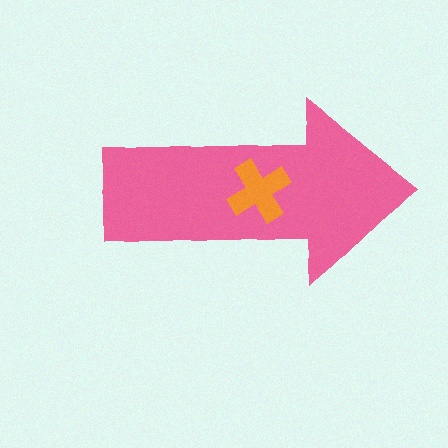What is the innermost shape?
The orange cross.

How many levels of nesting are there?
2.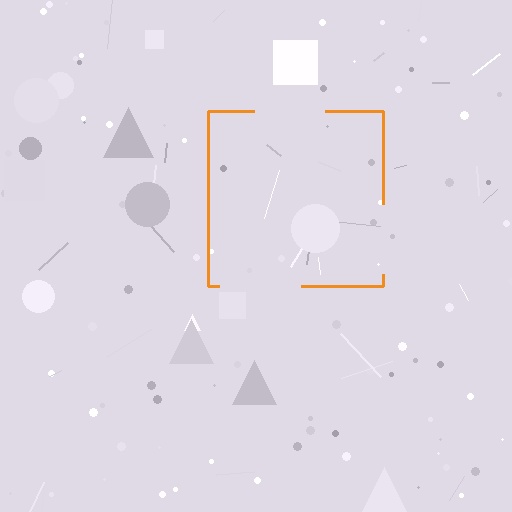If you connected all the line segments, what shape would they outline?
They would outline a square.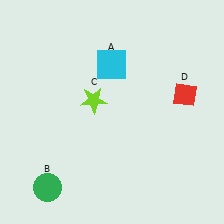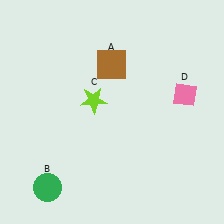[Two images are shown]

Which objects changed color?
A changed from cyan to brown. D changed from red to pink.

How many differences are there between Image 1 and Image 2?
There are 2 differences between the two images.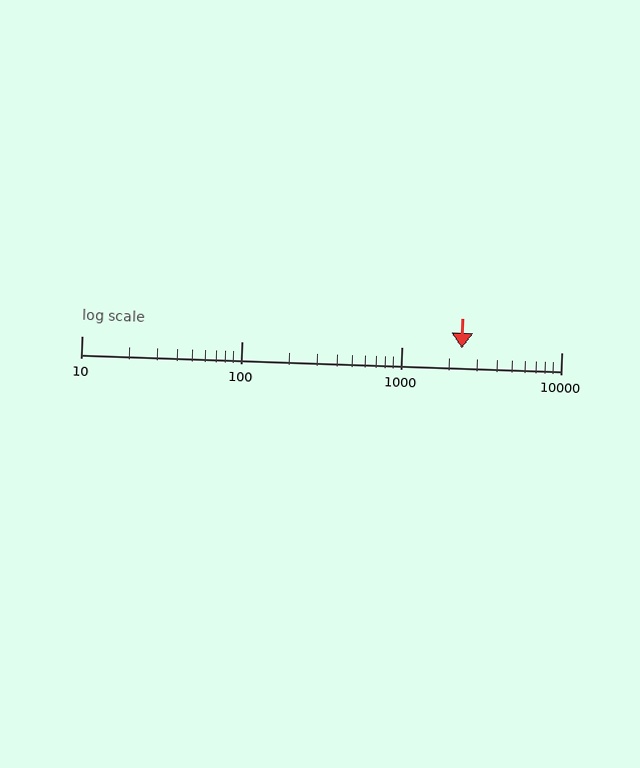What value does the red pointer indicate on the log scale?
The pointer indicates approximately 2400.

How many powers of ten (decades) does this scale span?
The scale spans 3 decades, from 10 to 10000.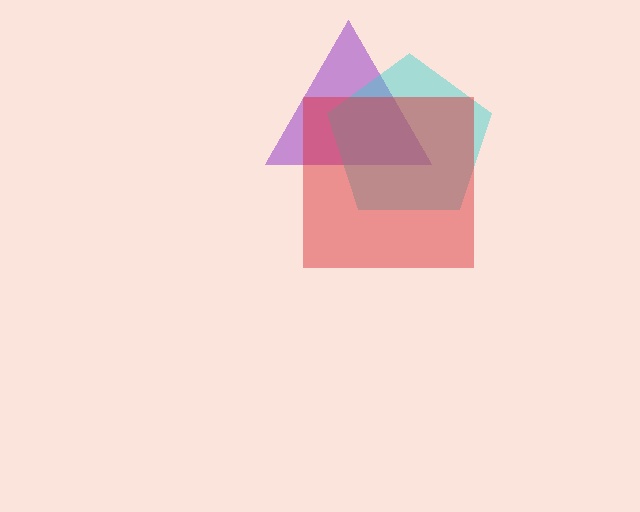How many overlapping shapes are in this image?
There are 3 overlapping shapes in the image.